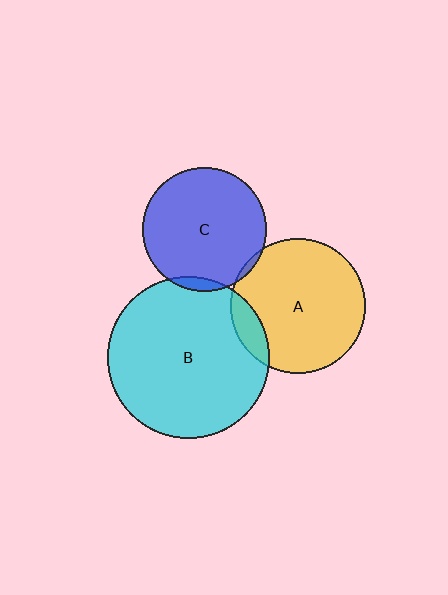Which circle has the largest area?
Circle B (cyan).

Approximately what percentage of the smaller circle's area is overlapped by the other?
Approximately 5%.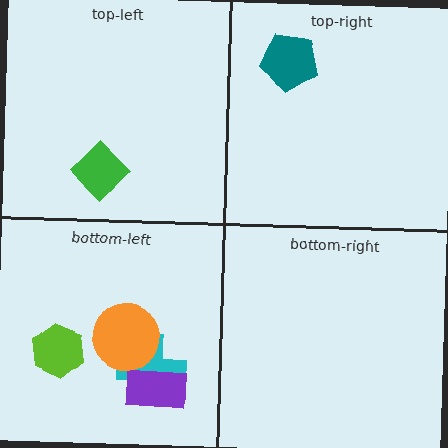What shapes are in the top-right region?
The teal pentagon.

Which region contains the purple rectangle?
The bottom-left region.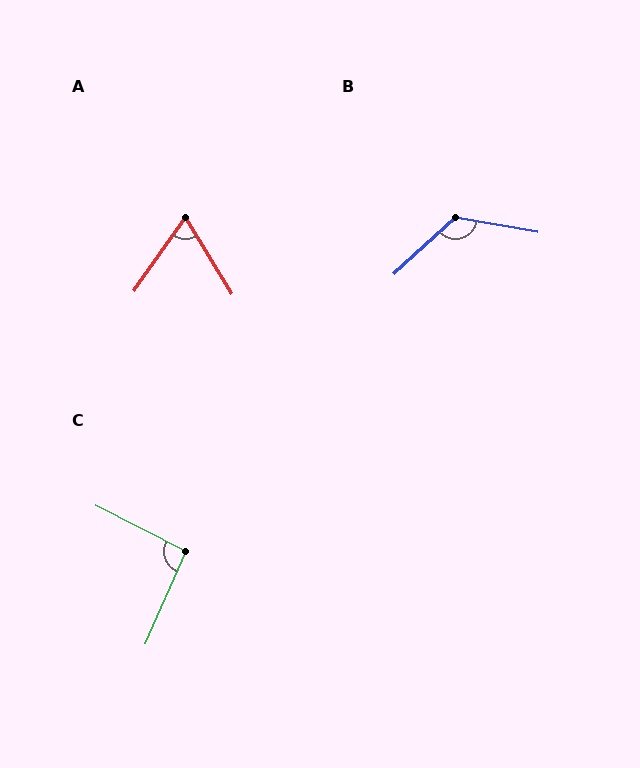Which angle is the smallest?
A, at approximately 66 degrees.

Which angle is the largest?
B, at approximately 128 degrees.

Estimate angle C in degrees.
Approximately 94 degrees.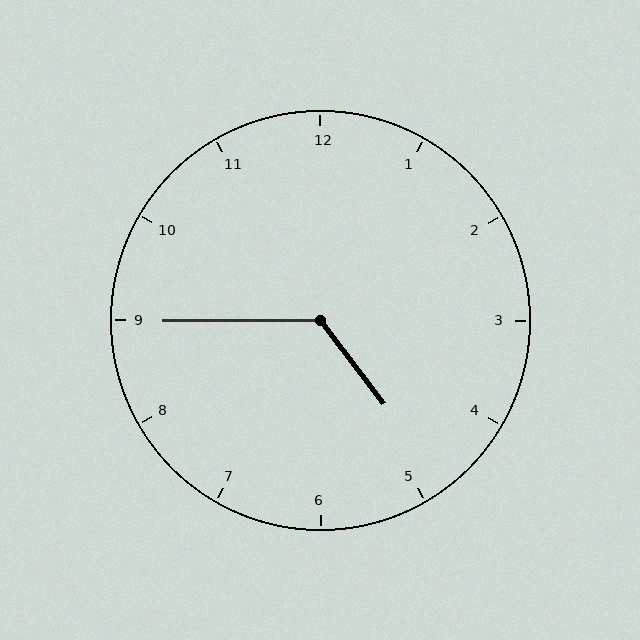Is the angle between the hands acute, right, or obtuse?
It is obtuse.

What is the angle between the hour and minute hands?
Approximately 128 degrees.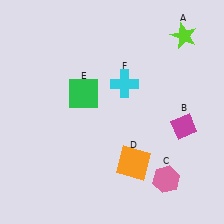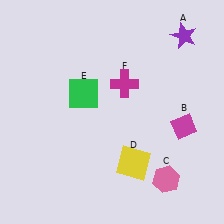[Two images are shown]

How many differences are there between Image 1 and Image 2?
There are 3 differences between the two images.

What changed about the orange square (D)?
In Image 1, D is orange. In Image 2, it changed to yellow.